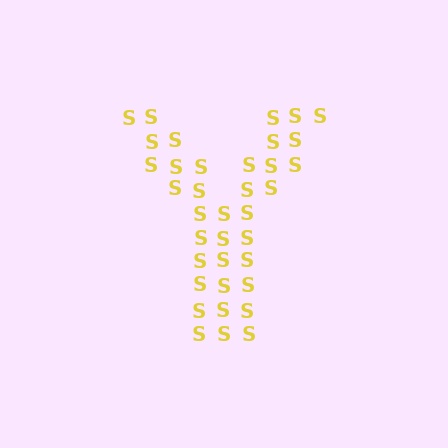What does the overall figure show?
The overall figure shows the letter Y.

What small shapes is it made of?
It is made of small letter S's.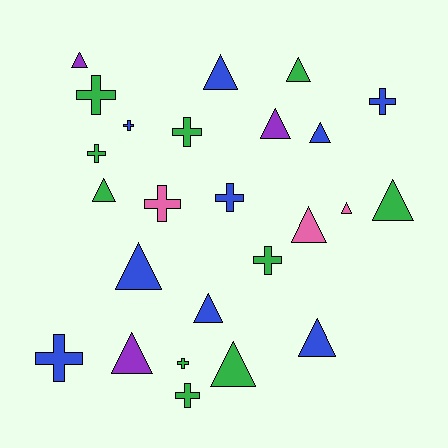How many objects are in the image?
There are 25 objects.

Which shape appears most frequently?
Triangle, with 14 objects.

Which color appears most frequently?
Green, with 10 objects.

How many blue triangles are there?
There are 5 blue triangles.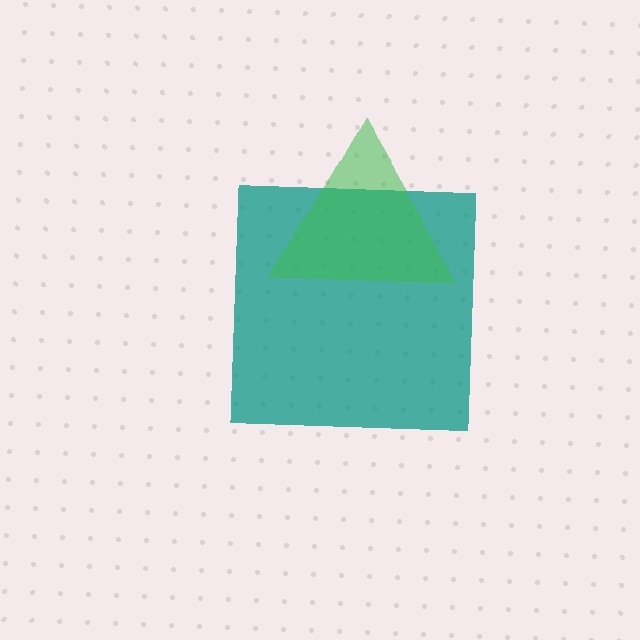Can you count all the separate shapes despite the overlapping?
Yes, there are 2 separate shapes.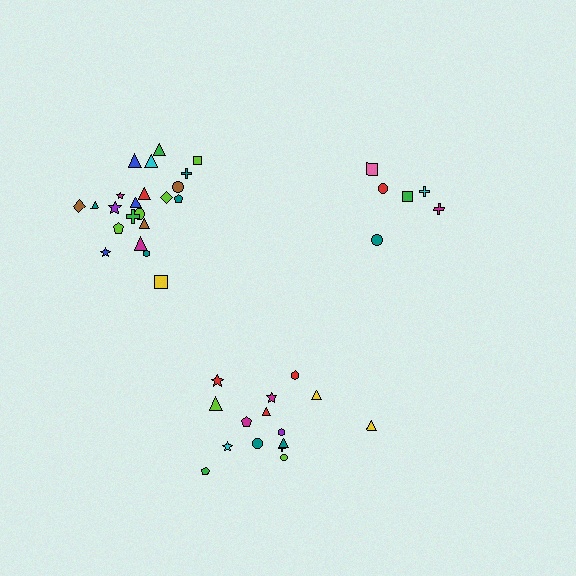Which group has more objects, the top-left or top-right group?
The top-left group.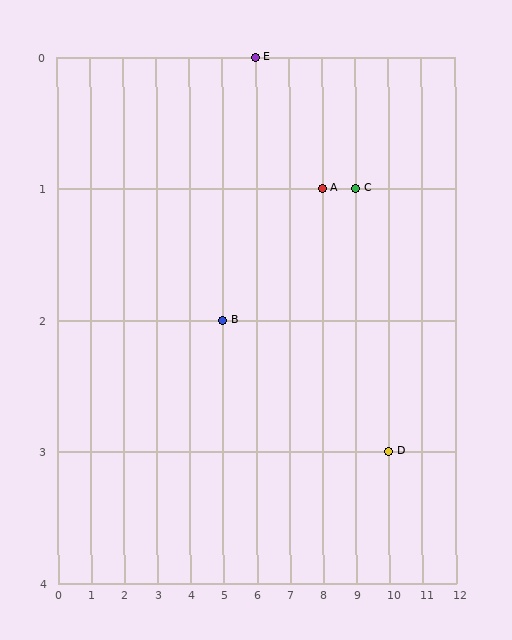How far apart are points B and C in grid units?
Points B and C are 4 columns and 1 row apart (about 4.1 grid units diagonally).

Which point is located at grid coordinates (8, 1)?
Point A is at (8, 1).